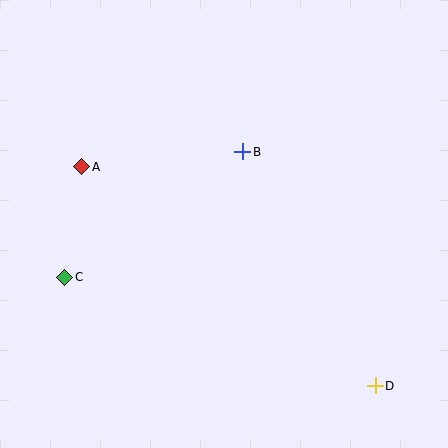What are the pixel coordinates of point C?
Point C is at (65, 277).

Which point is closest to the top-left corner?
Point A is closest to the top-left corner.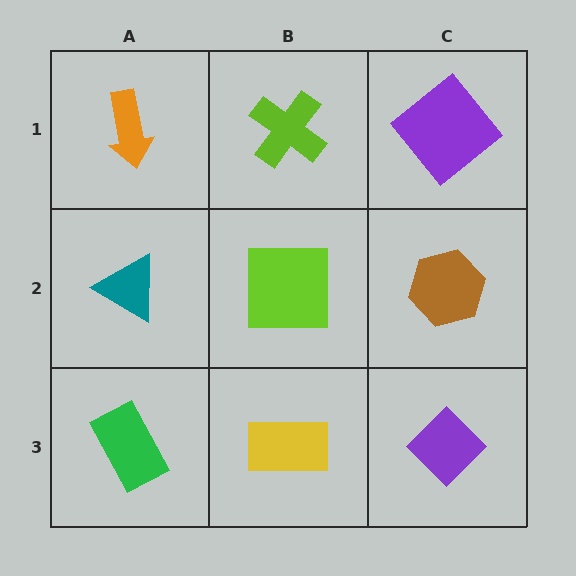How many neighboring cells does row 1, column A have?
2.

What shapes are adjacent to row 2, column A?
An orange arrow (row 1, column A), a green rectangle (row 3, column A), a lime square (row 2, column B).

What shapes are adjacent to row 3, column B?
A lime square (row 2, column B), a green rectangle (row 3, column A), a purple diamond (row 3, column C).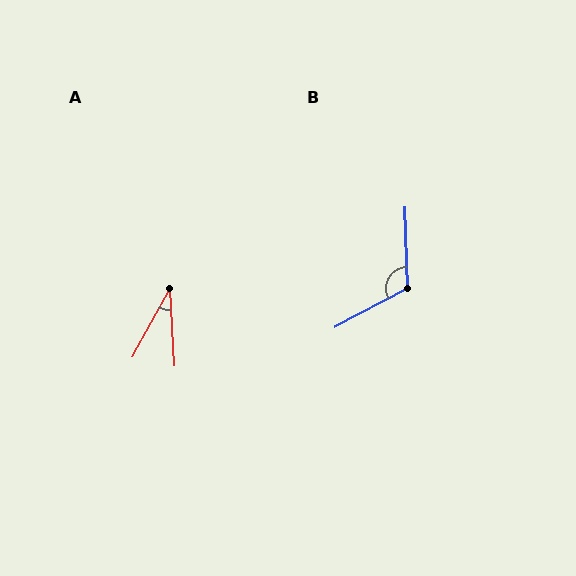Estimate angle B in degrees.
Approximately 116 degrees.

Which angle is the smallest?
A, at approximately 32 degrees.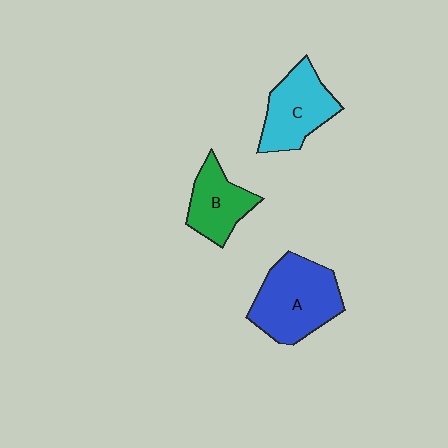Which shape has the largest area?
Shape A (blue).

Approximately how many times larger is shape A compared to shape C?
Approximately 1.3 times.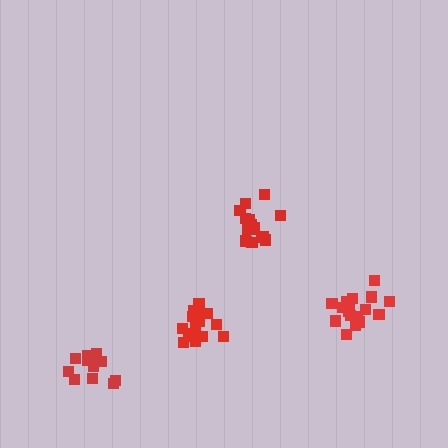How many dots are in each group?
Group 1: 17 dots, Group 2: 17 dots, Group 3: 16 dots, Group 4: 13 dots (63 total).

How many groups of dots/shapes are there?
There are 4 groups.